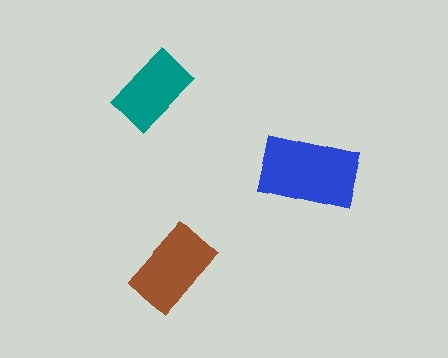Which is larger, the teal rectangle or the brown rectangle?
The brown one.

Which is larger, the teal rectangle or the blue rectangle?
The blue one.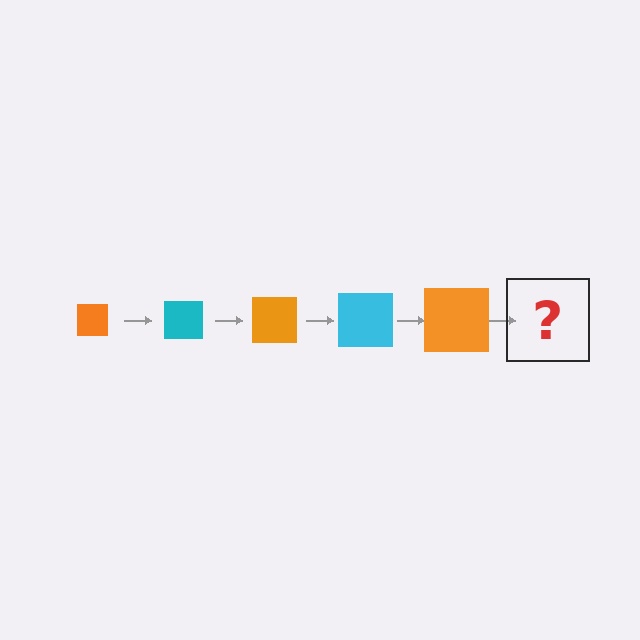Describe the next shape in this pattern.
It should be a cyan square, larger than the previous one.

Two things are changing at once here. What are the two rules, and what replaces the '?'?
The two rules are that the square grows larger each step and the color cycles through orange and cyan. The '?' should be a cyan square, larger than the previous one.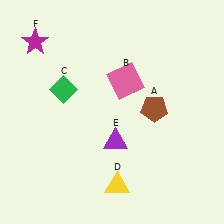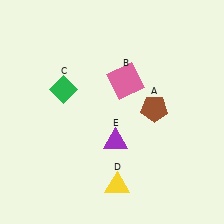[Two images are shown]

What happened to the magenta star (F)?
The magenta star (F) was removed in Image 2. It was in the top-left area of Image 1.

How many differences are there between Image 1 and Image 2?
There is 1 difference between the two images.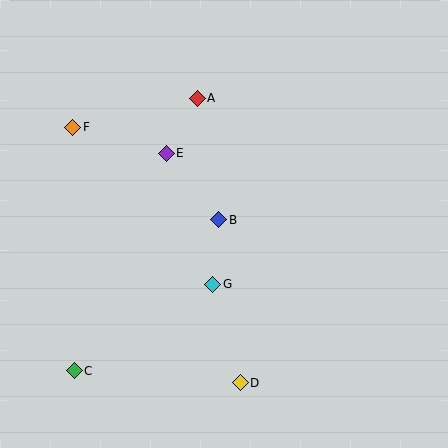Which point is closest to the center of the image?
Point B at (219, 220) is closest to the center.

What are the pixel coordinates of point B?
Point B is at (219, 220).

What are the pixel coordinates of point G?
Point G is at (213, 284).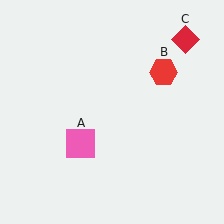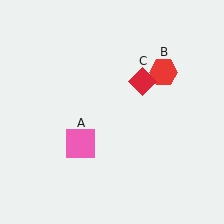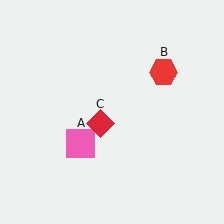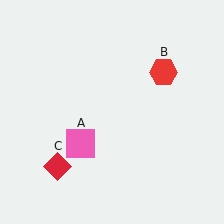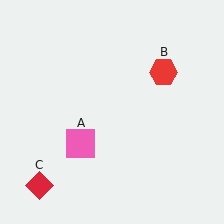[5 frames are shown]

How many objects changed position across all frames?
1 object changed position: red diamond (object C).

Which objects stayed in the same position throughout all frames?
Pink square (object A) and red hexagon (object B) remained stationary.